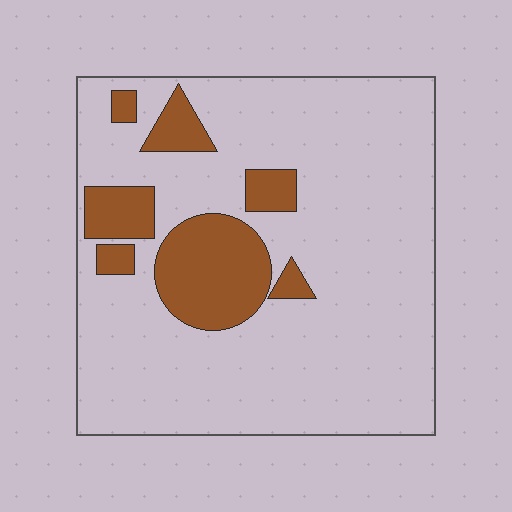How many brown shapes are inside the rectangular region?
7.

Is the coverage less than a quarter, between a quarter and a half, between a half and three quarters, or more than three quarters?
Less than a quarter.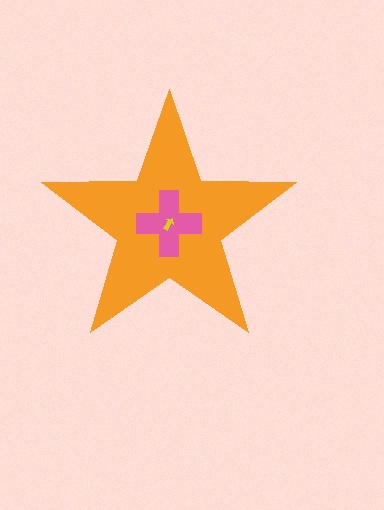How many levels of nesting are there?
3.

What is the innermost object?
The yellow arrow.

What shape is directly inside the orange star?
The pink cross.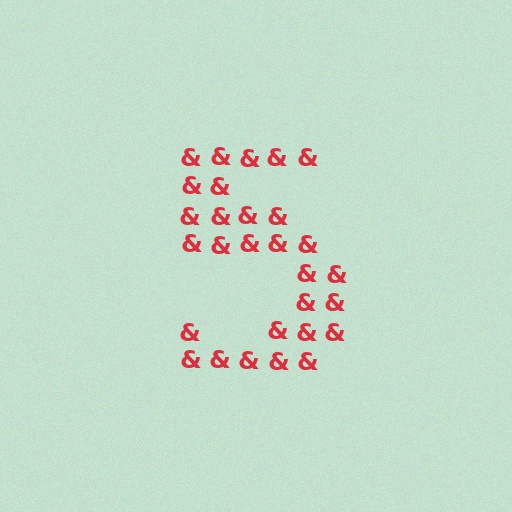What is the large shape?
The large shape is the digit 5.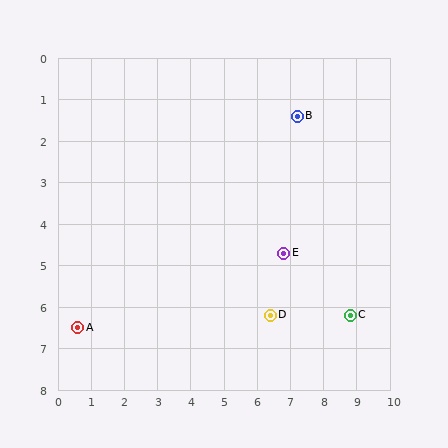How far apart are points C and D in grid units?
Points C and D are about 2.4 grid units apart.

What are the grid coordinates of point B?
Point B is at approximately (7.2, 1.4).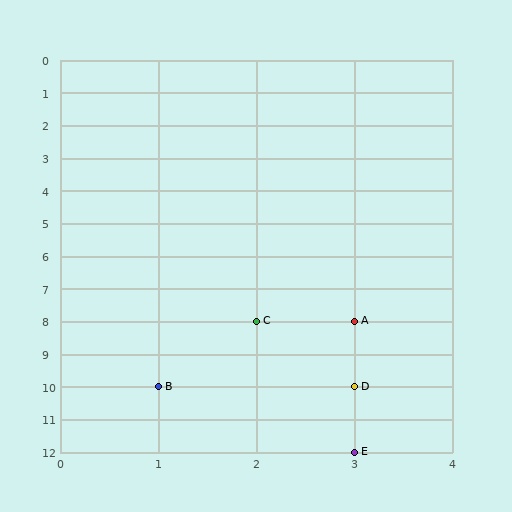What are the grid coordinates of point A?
Point A is at grid coordinates (3, 8).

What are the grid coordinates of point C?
Point C is at grid coordinates (2, 8).